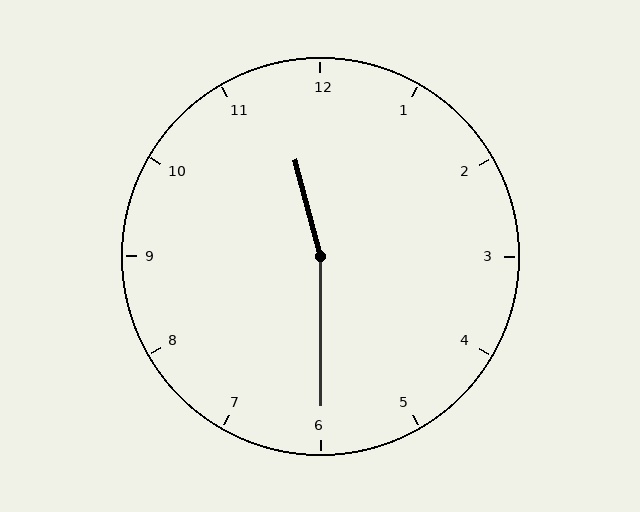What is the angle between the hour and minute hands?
Approximately 165 degrees.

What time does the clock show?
11:30.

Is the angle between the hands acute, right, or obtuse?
It is obtuse.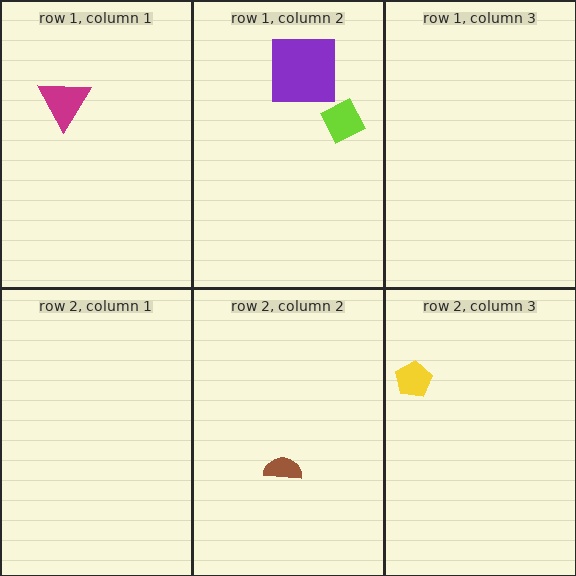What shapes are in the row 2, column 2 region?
The brown semicircle.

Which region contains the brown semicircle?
The row 2, column 2 region.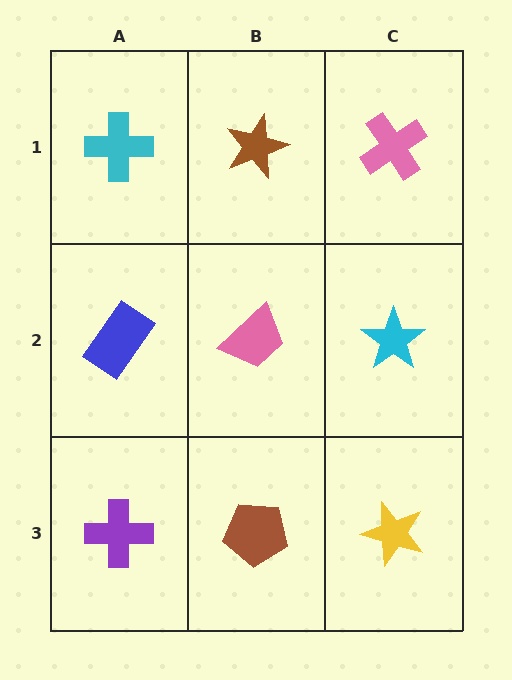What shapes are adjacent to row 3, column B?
A pink trapezoid (row 2, column B), a purple cross (row 3, column A), a yellow star (row 3, column C).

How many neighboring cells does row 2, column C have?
3.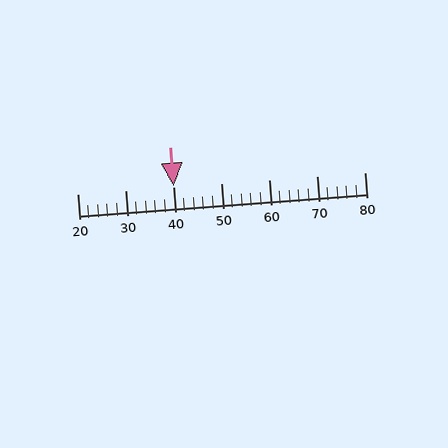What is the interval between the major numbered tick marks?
The major tick marks are spaced 10 units apart.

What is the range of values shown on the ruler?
The ruler shows values from 20 to 80.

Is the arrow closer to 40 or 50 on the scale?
The arrow is closer to 40.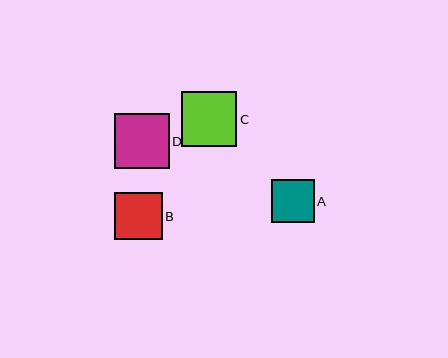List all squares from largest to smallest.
From largest to smallest: C, D, B, A.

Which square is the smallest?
Square A is the smallest with a size of approximately 43 pixels.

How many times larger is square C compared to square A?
Square C is approximately 1.3 times the size of square A.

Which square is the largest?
Square C is the largest with a size of approximately 55 pixels.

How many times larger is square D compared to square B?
Square D is approximately 1.2 times the size of square B.